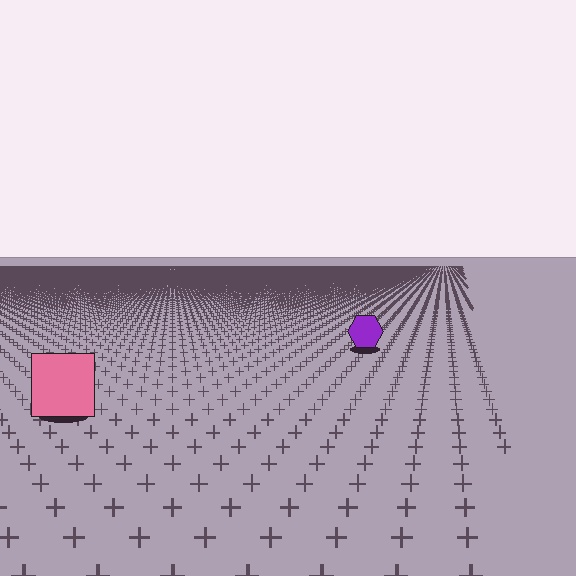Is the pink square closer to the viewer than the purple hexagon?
Yes. The pink square is closer — you can tell from the texture gradient: the ground texture is coarser near it.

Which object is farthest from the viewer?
The purple hexagon is farthest from the viewer. It appears smaller and the ground texture around it is denser.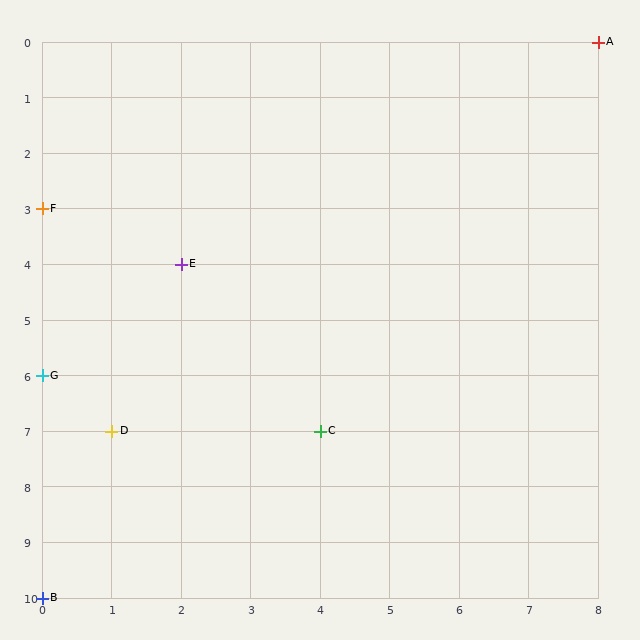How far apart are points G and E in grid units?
Points G and E are 2 columns and 2 rows apart (about 2.8 grid units diagonally).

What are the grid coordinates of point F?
Point F is at grid coordinates (0, 3).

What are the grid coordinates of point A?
Point A is at grid coordinates (8, 0).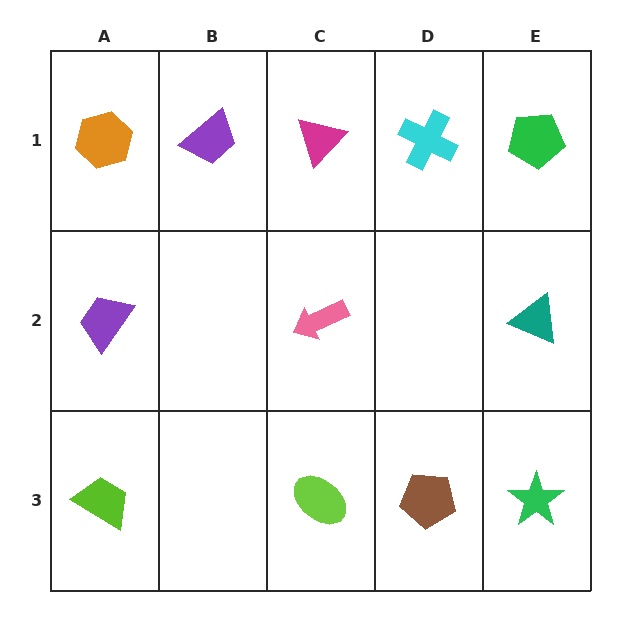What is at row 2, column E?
A teal triangle.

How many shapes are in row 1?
5 shapes.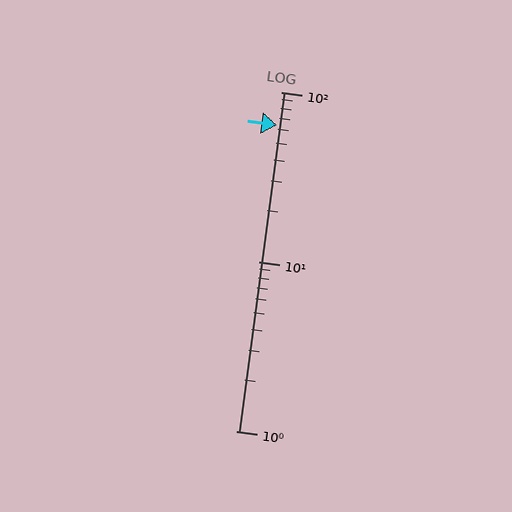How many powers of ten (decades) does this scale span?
The scale spans 2 decades, from 1 to 100.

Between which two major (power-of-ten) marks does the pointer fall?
The pointer is between 10 and 100.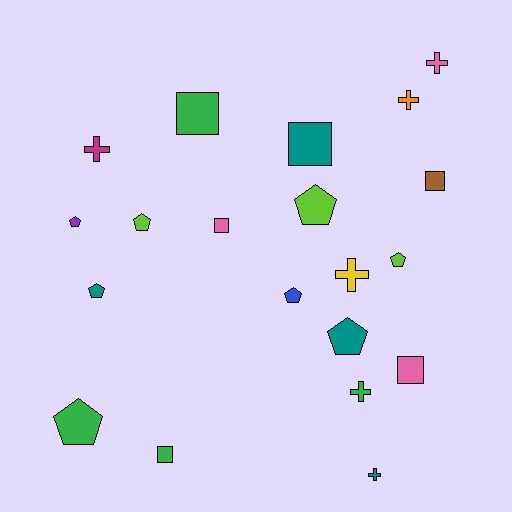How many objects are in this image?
There are 20 objects.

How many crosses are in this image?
There are 6 crosses.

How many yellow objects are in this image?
There is 1 yellow object.